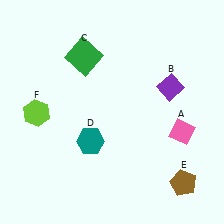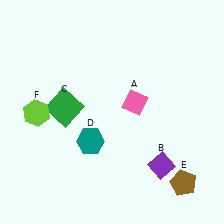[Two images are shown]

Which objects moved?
The objects that moved are: the pink diamond (A), the purple diamond (B), the green square (C).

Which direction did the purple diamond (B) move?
The purple diamond (B) moved down.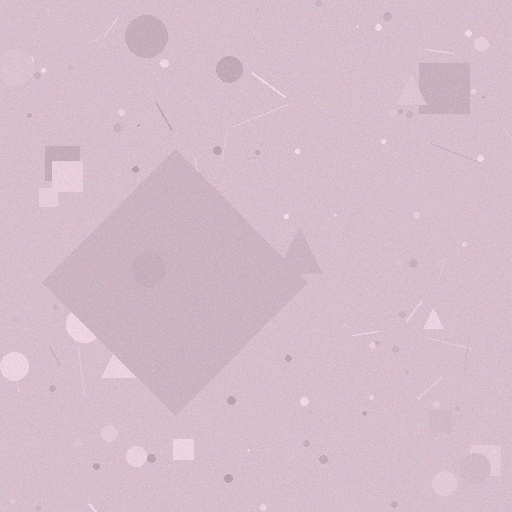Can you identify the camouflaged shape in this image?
The camouflaged shape is a diamond.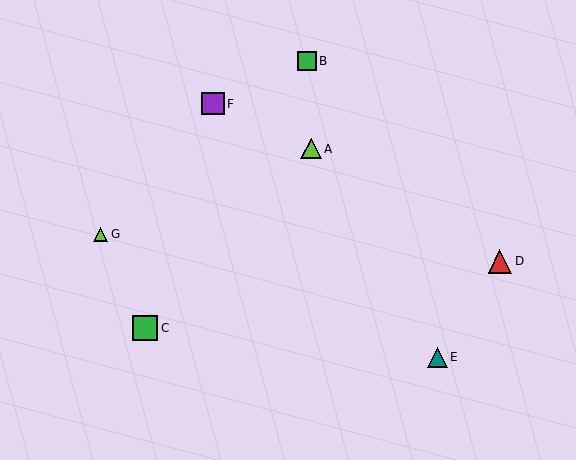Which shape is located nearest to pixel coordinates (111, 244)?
The lime triangle (labeled G) at (101, 234) is nearest to that location.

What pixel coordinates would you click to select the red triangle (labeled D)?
Click at (500, 261) to select the red triangle D.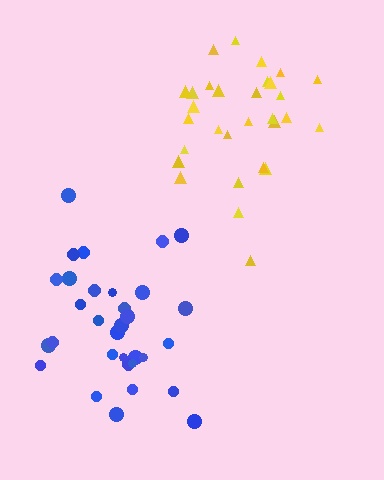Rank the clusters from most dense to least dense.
blue, yellow.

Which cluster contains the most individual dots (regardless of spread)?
Blue (32).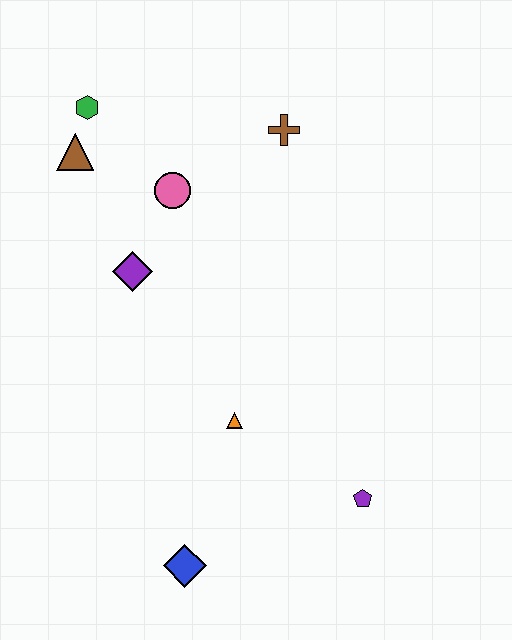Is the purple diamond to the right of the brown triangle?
Yes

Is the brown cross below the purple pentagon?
No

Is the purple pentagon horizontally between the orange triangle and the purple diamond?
No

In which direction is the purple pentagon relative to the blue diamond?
The purple pentagon is to the right of the blue diamond.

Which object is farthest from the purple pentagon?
The green hexagon is farthest from the purple pentagon.